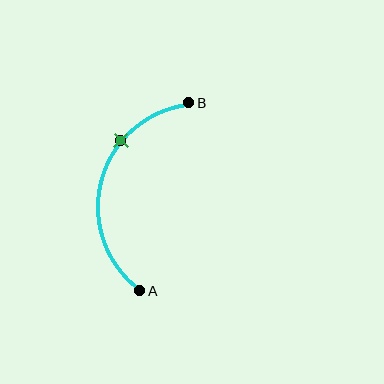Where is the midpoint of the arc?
The arc midpoint is the point on the curve farthest from the straight line joining A and B. It sits to the left of that line.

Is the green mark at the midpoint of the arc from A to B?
No. The green mark lies on the arc but is closer to endpoint B. The arc midpoint would be at the point on the curve equidistant along the arc from both A and B.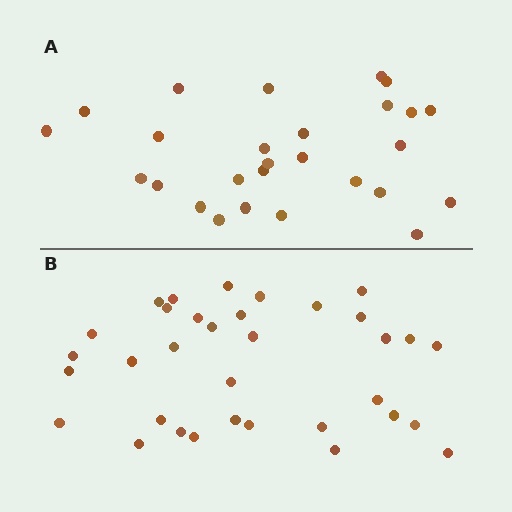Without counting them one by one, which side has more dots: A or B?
Region B (the bottom region) has more dots.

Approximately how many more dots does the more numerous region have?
Region B has roughly 8 or so more dots than region A.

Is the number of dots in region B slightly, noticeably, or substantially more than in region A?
Region B has noticeably more, but not dramatically so. The ratio is roughly 1.3 to 1.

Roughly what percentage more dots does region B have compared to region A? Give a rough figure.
About 25% more.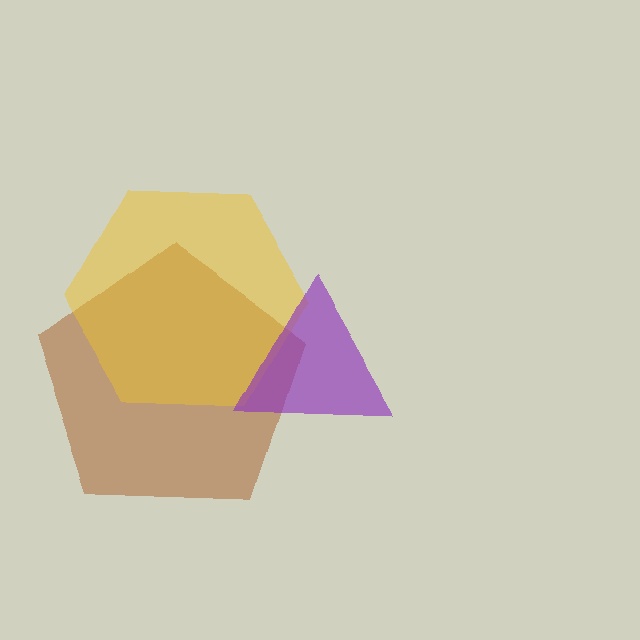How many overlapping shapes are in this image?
There are 3 overlapping shapes in the image.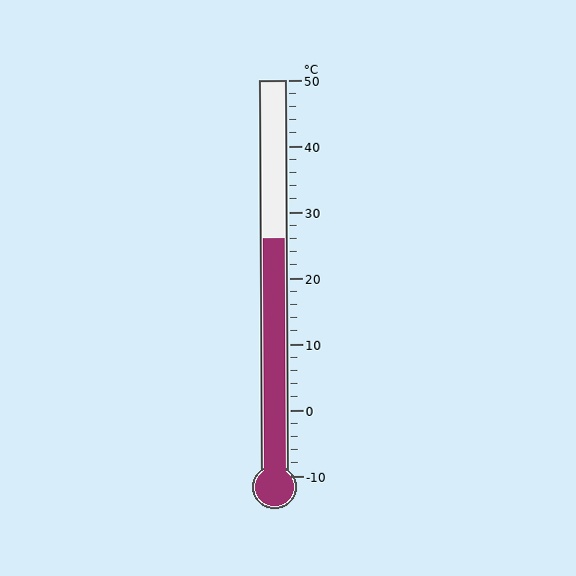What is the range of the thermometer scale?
The thermometer scale ranges from -10°C to 50°C.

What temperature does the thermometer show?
The thermometer shows approximately 26°C.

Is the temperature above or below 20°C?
The temperature is above 20°C.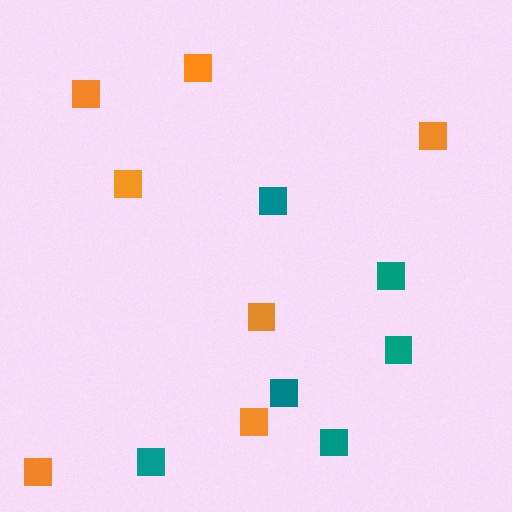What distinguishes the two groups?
There are 2 groups: one group of orange squares (7) and one group of teal squares (6).